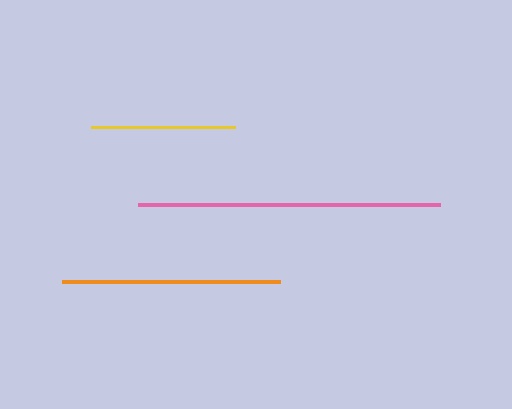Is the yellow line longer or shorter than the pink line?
The pink line is longer than the yellow line.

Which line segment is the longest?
The pink line is the longest at approximately 302 pixels.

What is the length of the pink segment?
The pink segment is approximately 302 pixels long.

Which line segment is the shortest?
The yellow line is the shortest at approximately 145 pixels.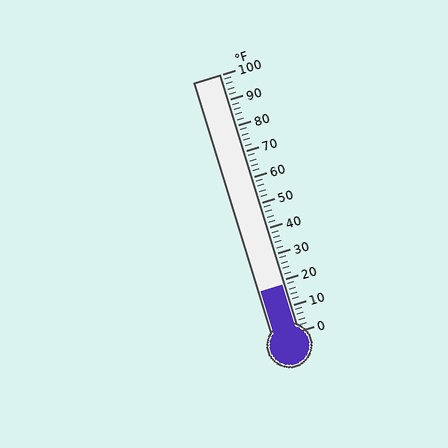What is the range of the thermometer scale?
The thermometer scale ranges from 0°F to 100°F.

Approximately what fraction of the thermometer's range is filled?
The thermometer is filled to approximately 20% of its range.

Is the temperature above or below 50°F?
The temperature is below 50°F.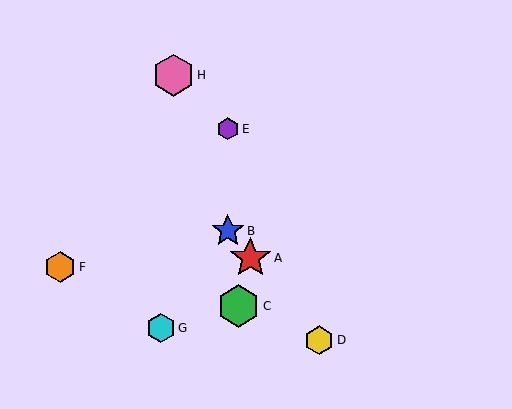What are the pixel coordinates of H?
Object H is at (173, 75).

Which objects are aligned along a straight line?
Objects A, B, D are aligned along a straight line.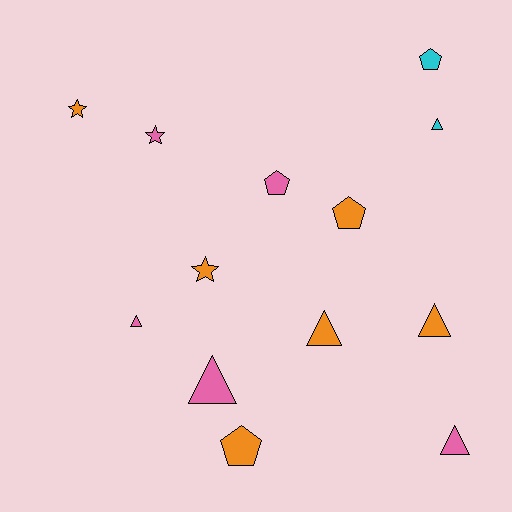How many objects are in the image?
There are 13 objects.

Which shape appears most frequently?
Triangle, with 6 objects.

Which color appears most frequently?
Orange, with 6 objects.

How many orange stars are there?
There are 2 orange stars.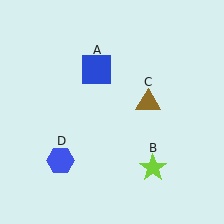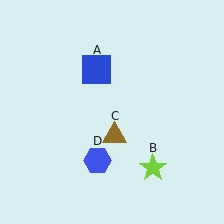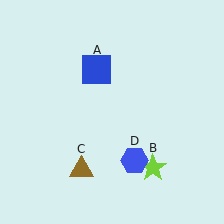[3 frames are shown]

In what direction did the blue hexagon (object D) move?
The blue hexagon (object D) moved right.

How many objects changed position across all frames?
2 objects changed position: brown triangle (object C), blue hexagon (object D).